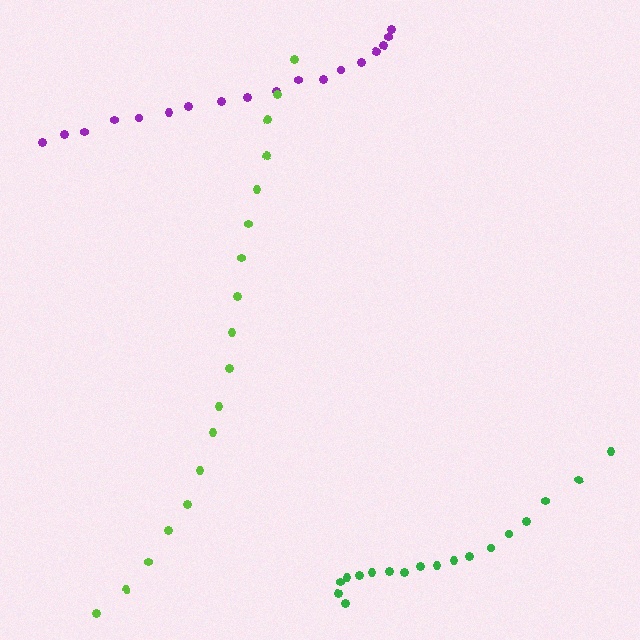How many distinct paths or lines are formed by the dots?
There are 3 distinct paths.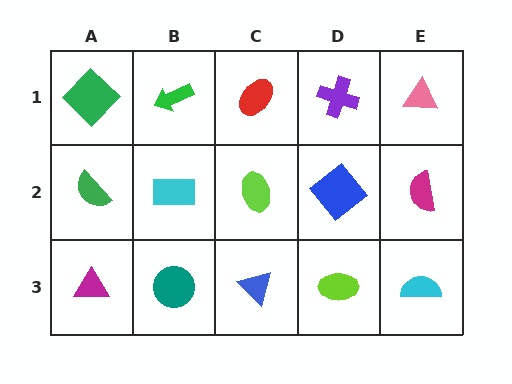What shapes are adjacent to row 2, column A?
A green diamond (row 1, column A), a magenta triangle (row 3, column A), a cyan rectangle (row 2, column B).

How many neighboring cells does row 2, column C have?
4.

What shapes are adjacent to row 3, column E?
A magenta semicircle (row 2, column E), a lime ellipse (row 3, column D).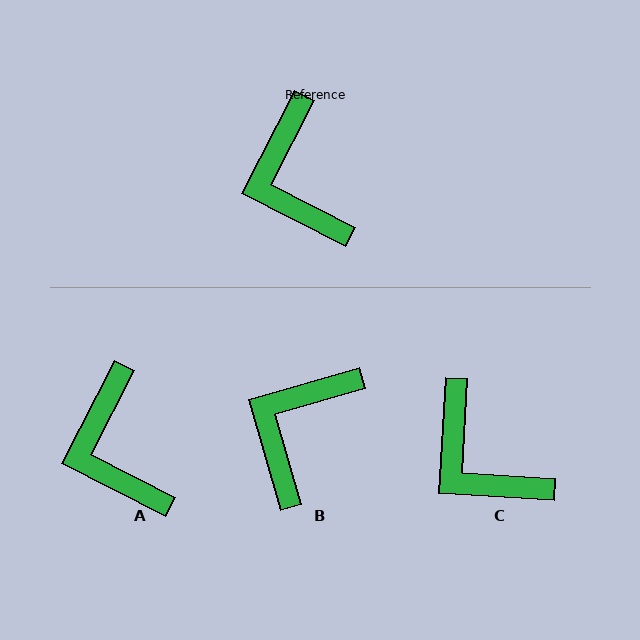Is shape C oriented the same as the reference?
No, it is off by about 24 degrees.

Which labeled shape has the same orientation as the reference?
A.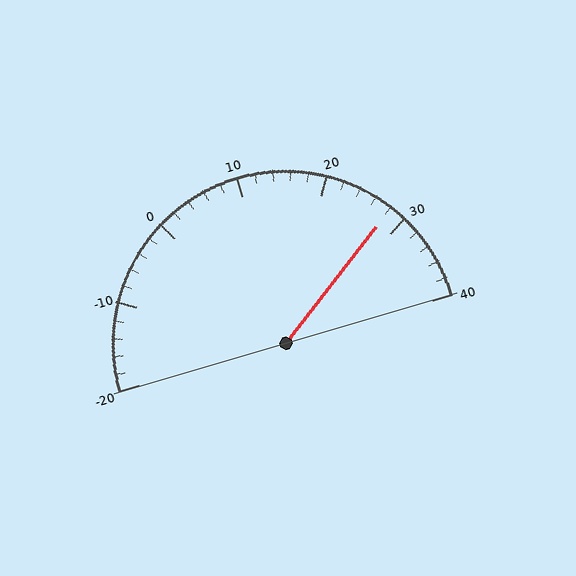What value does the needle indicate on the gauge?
The needle indicates approximately 28.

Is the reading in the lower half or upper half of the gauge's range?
The reading is in the upper half of the range (-20 to 40).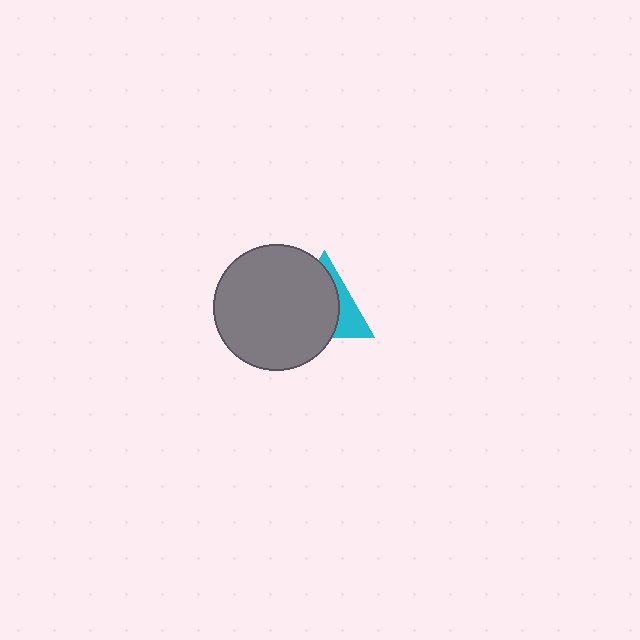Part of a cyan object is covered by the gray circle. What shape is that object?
It is a triangle.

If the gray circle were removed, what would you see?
You would see the complete cyan triangle.